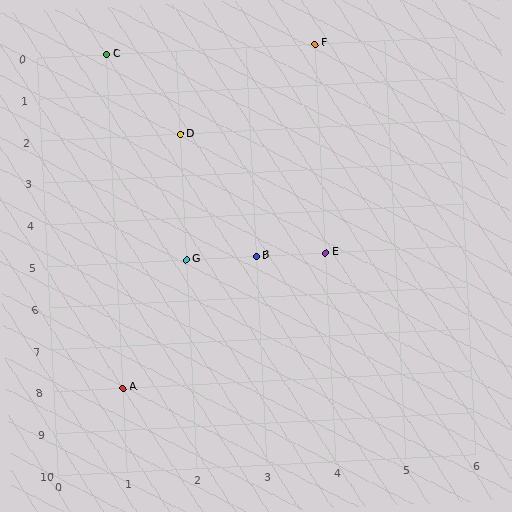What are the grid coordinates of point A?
Point A is at grid coordinates (1, 8).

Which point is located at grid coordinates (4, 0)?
Point F is at (4, 0).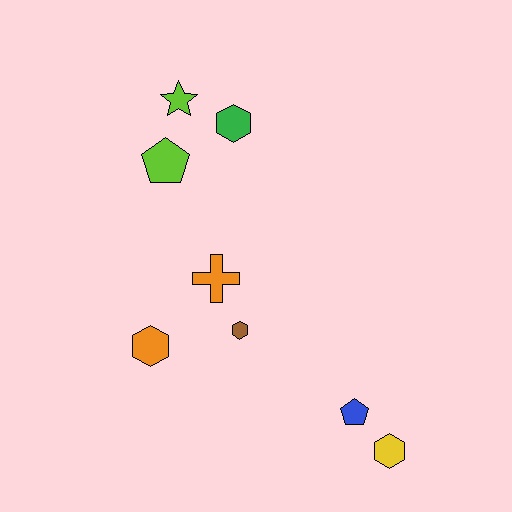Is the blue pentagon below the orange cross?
Yes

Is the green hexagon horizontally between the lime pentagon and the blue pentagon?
Yes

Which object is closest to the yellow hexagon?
The blue pentagon is closest to the yellow hexagon.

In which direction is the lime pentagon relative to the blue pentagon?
The lime pentagon is above the blue pentagon.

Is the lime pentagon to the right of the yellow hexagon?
No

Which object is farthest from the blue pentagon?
The lime star is farthest from the blue pentagon.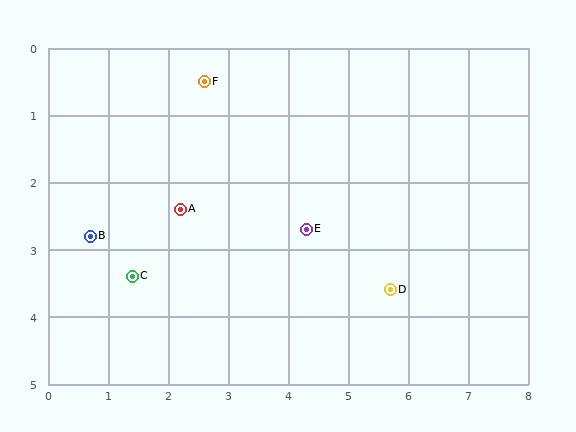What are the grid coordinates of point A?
Point A is at approximately (2.2, 2.4).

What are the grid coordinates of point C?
Point C is at approximately (1.4, 3.4).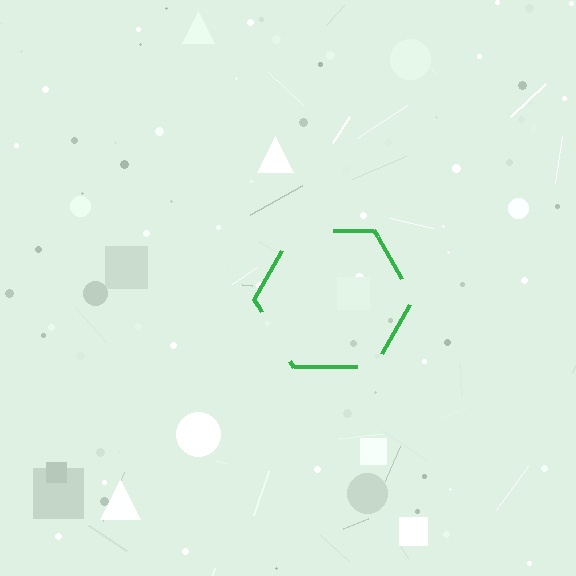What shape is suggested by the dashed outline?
The dashed outline suggests a hexagon.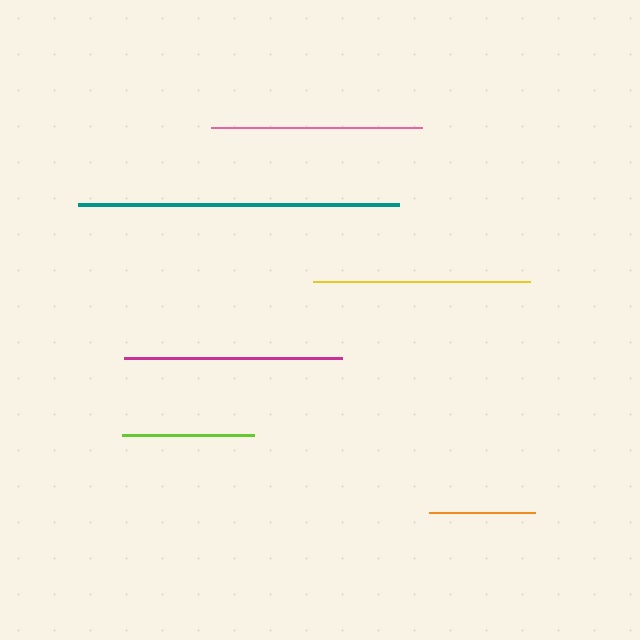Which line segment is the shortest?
The orange line is the shortest at approximately 106 pixels.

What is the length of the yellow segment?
The yellow segment is approximately 217 pixels long.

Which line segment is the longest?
The teal line is the longest at approximately 321 pixels.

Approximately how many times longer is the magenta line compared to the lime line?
The magenta line is approximately 1.6 times the length of the lime line.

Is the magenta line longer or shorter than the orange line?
The magenta line is longer than the orange line.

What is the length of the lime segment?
The lime segment is approximately 132 pixels long.